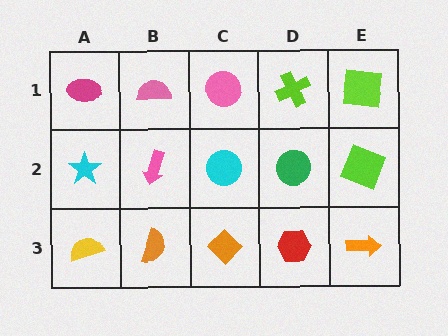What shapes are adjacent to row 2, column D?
A lime cross (row 1, column D), a red hexagon (row 3, column D), a cyan circle (row 2, column C), a lime square (row 2, column E).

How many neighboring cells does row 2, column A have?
3.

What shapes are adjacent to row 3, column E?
A lime square (row 2, column E), a red hexagon (row 3, column D).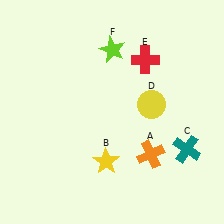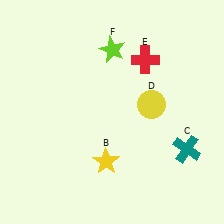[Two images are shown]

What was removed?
The orange cross (A) was removed in Image 2.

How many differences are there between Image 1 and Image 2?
There is 1 difference between the two images.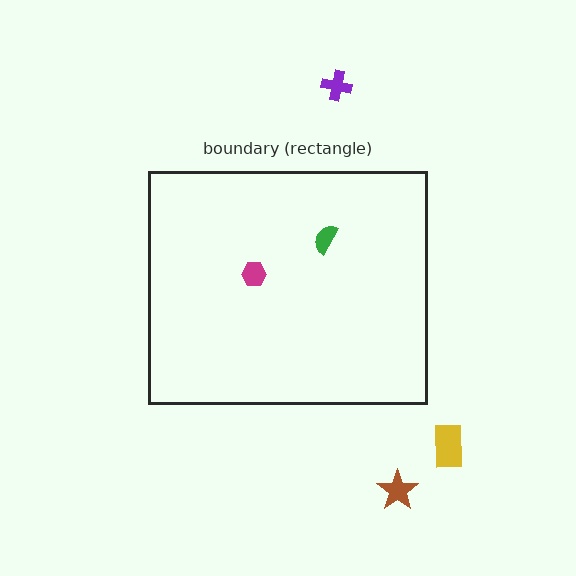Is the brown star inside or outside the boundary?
Outside.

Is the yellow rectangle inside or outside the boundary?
Outside.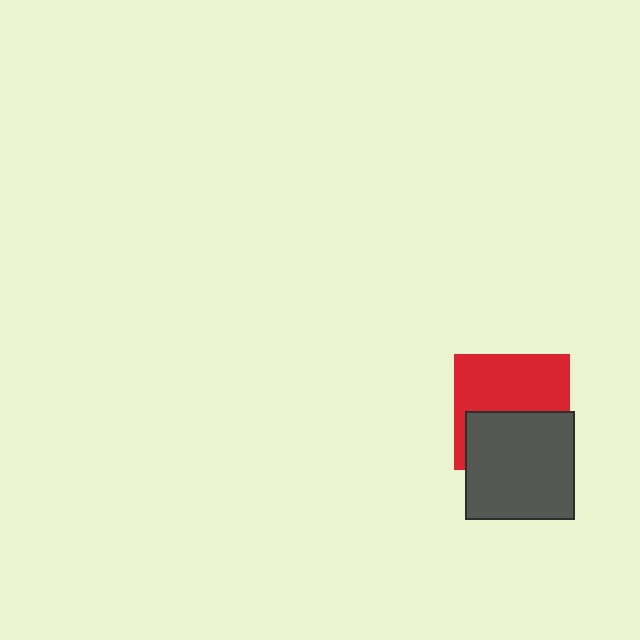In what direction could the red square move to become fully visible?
The red square could move up. That would shift it out from behind the dark gray square entirely.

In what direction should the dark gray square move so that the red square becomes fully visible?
The dark gray square should move down. That is the shortest direction to clear the overlap and leave the red square fully visible.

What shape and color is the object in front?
The object in front is a dark gray square.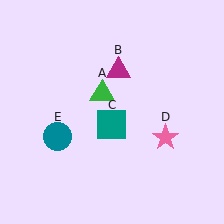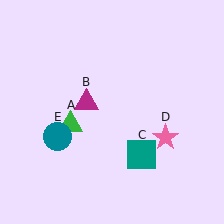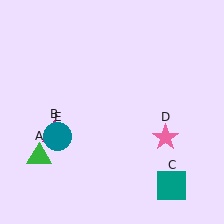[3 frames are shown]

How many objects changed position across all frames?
3 objects changed position: green triangle (object A), magenta triangle (object B), teal square (object C).